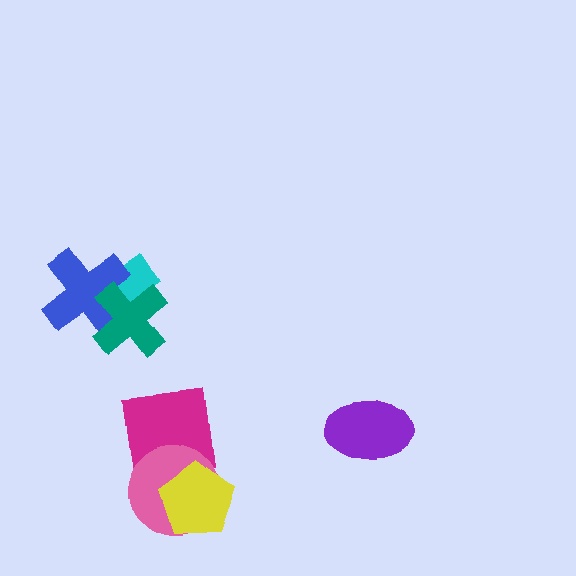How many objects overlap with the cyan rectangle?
2 objects overlap with the cyan rectangle.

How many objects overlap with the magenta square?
2 objects overlap with the magenta square.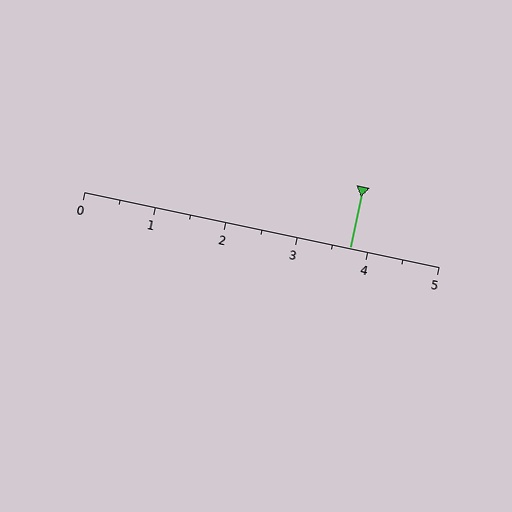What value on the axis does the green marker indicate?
The marker indicates approximately 3.8.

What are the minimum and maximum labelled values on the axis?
The axis runs from 0 to 5.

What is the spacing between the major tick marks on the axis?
The major ticks are spaced 1 apart.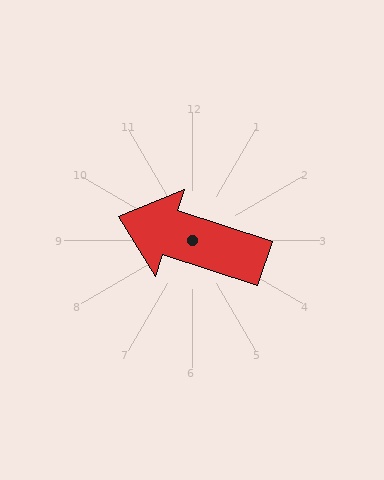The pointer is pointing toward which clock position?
Roughly 10 o'clock.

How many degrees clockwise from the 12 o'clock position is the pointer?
Approximately 288 degrees.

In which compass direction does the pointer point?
West.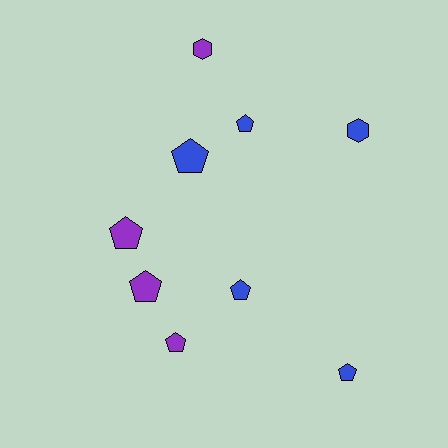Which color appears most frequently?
Blue, with 5 objects.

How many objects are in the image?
There are 9 objects.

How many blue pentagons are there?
There are 4 blue pentagons.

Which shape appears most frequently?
Pentagon, with 7 objects.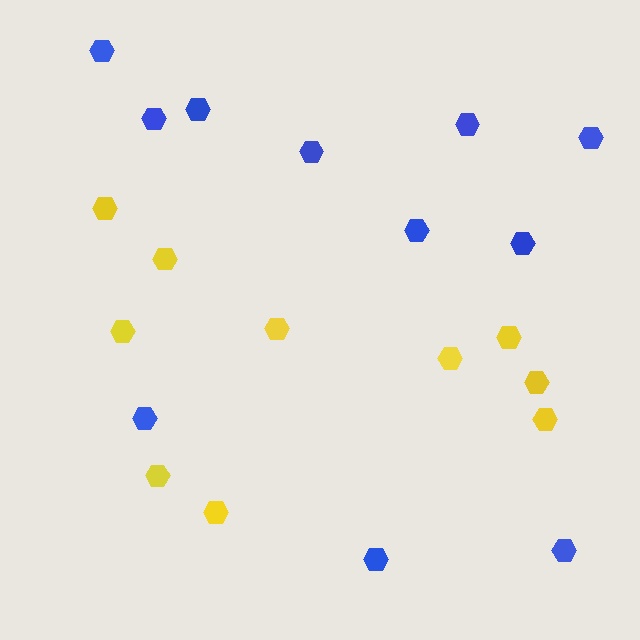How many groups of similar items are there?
There are 2 groups: one group of blue hexagons (11) and one group of yellow hexagons (10).